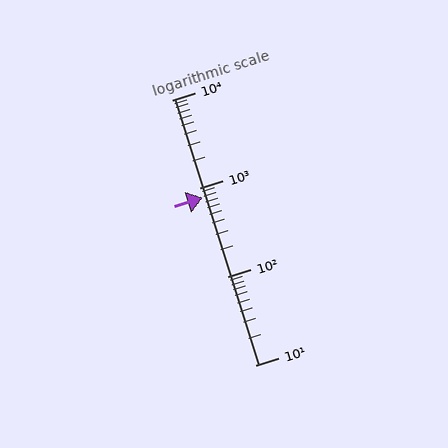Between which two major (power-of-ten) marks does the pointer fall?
The pointer is between 100 and 1000.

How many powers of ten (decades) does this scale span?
The scale spans 3 decades, from 10 to 10000.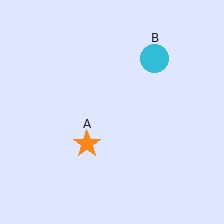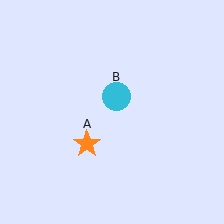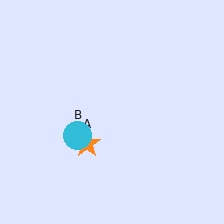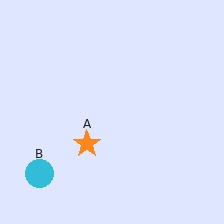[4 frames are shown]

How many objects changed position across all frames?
1 object changed position: cyan circle (object B).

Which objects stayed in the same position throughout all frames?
Orange star (object A) remained stationary.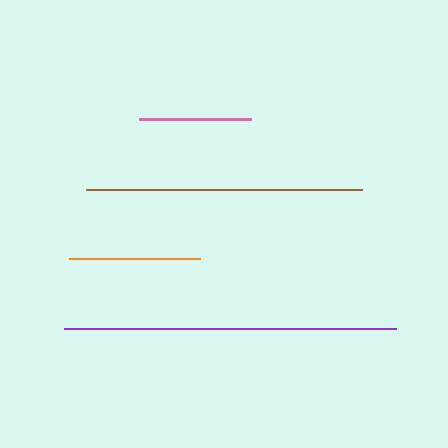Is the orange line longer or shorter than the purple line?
The purple line is longer than the orange line.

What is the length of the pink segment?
The pink segment is approximately 111 pixels long.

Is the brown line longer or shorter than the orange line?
The brown line is longer than the orange line.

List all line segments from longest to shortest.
From longest to shortest: purple, brown, orange, pink.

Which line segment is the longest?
The purple line is the longest at approximately 331 pixels.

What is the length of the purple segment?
The purple segment is approximately 331 pixels long.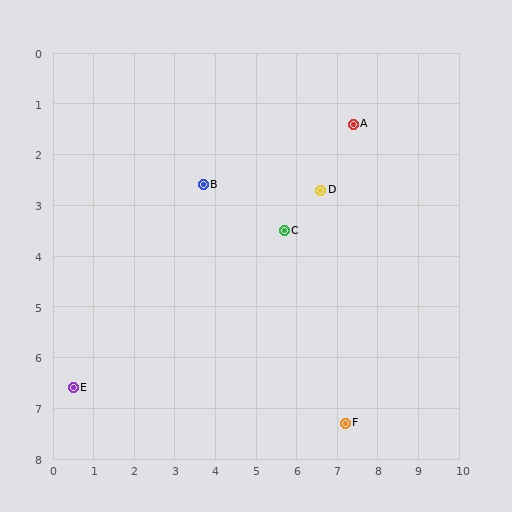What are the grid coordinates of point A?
Point A is at approximately (7.4, 1.4).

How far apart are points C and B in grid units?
Points C and B are about 2.2 grid units apart.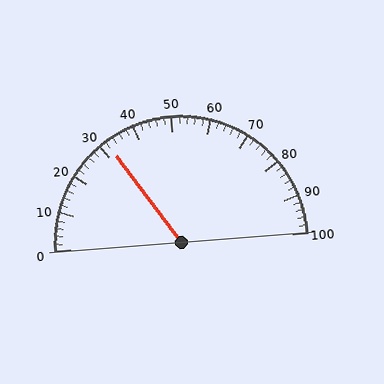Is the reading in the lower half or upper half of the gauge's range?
The reading is in the lower half of the range (0 to 100).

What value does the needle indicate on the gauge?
The needle indicates approximately 32.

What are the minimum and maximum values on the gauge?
The gauge ranges from 0 to 100.